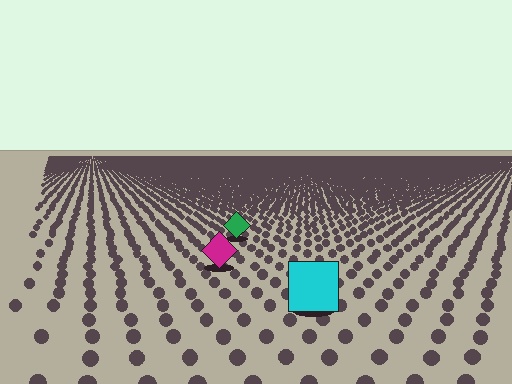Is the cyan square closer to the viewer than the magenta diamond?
Yes. The cyan square is closer — you can tell from the texture gradient: the ground texture is coarser near it.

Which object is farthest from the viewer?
The green diamond is farthest from the viewer. It appears smaller and the ground texture around it is denser.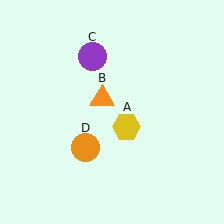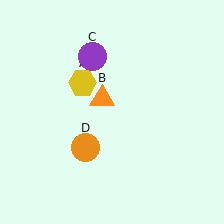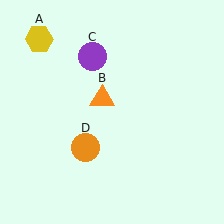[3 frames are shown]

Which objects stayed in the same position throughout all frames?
Orange triangle (object B) and purple circle (object C) and orange circle (object D) remained stationary.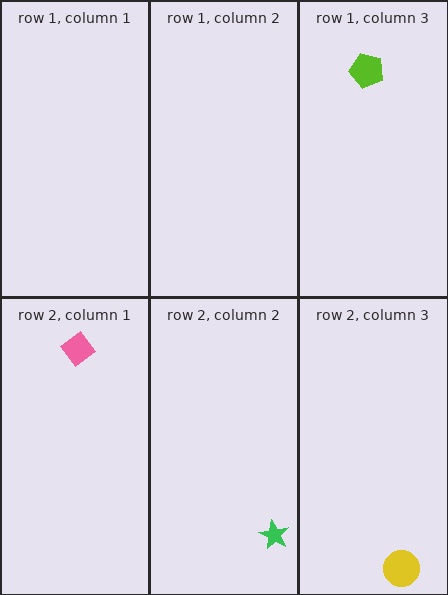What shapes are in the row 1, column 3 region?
The lime pentagon.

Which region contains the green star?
The row 2, column 2 region.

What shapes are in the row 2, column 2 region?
The green star.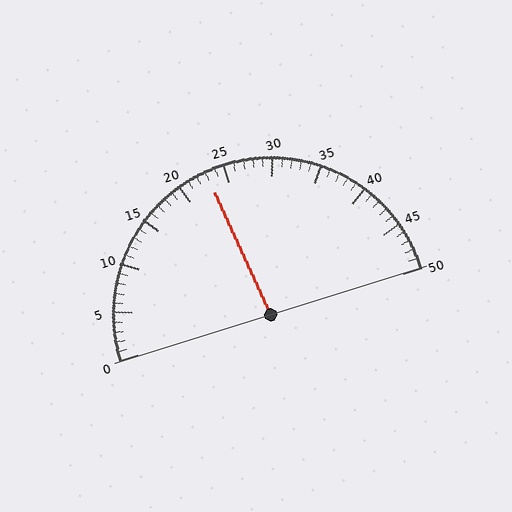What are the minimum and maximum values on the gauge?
The gauge ranges from 0 to 50.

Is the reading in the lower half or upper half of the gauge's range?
The reading is in the lower half of the range (0 to 50).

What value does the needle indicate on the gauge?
The needle indicates approximately 23.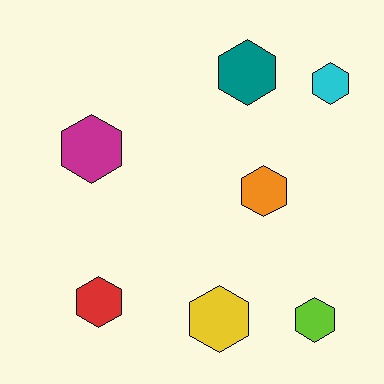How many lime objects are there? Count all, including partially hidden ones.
There is 1 lime object.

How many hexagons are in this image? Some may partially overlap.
There are 7 hexagons.